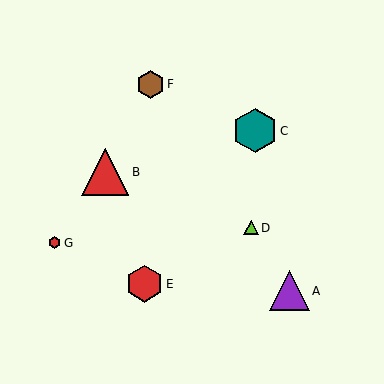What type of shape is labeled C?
Shape C is a teal hexagon.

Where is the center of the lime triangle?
The center of the lime triangle is at (251, 228).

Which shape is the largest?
The red triangle (labeled B) is the largest.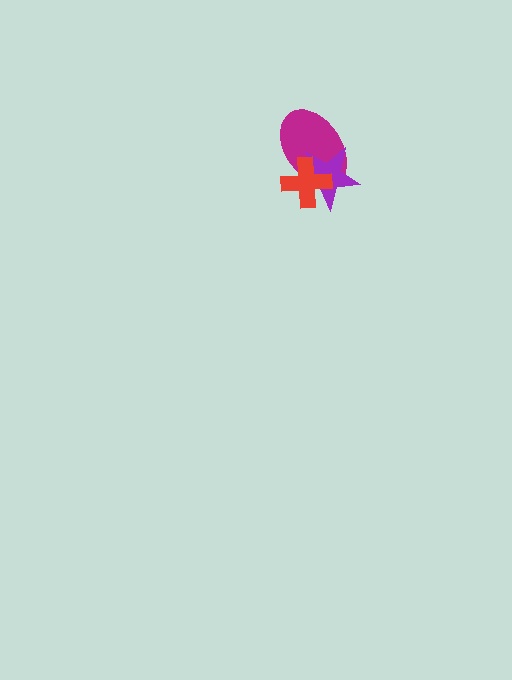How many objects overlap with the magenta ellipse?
2 objects overlap with the magenta ellipse.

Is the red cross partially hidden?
No, no other shape covers it.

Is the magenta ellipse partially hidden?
Yes, it is partially covered by another shape.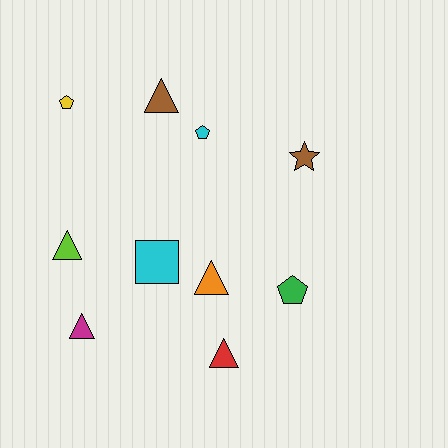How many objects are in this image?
There are 10 objects.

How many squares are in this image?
There is 1 square.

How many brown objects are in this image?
There are 2 brown objects.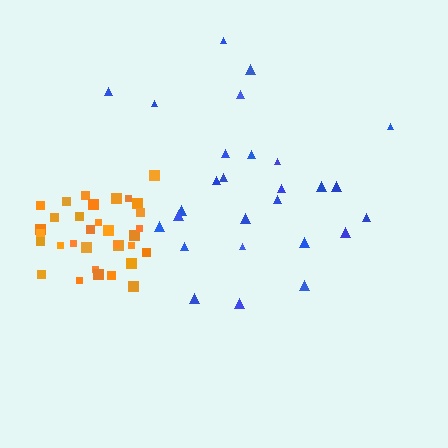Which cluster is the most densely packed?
Orange.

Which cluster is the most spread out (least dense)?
Blue.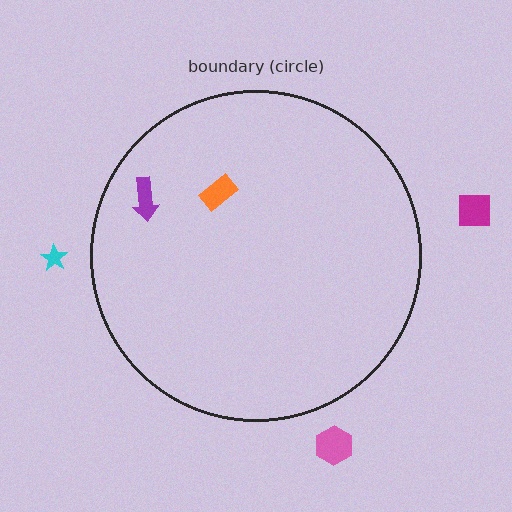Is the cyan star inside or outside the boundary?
Outside.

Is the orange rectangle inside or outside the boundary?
Inside.